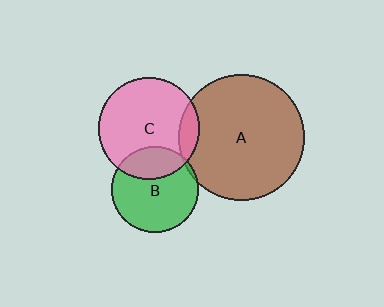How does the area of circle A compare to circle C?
Approximately 1.5 times.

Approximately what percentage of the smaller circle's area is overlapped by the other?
Approximately 10%.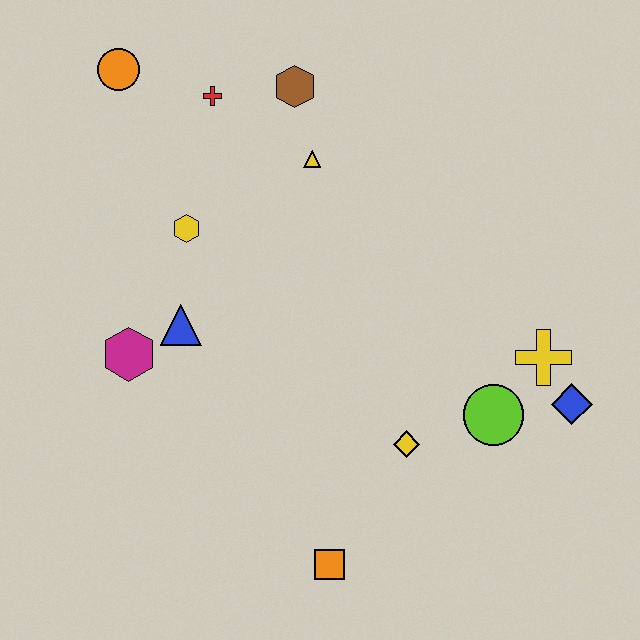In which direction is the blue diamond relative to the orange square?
The blue diamond is to the right of the orange square.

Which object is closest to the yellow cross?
The blue diamond is closest to the yellow cross.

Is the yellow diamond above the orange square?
Yes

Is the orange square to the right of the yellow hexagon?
Yes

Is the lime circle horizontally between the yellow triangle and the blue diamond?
Yes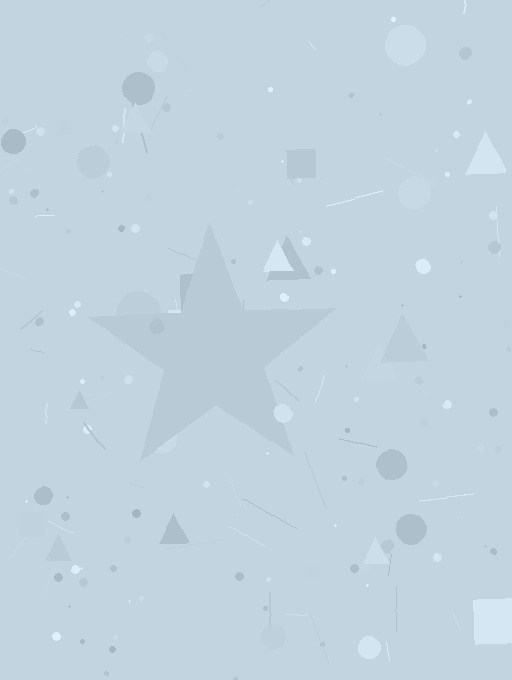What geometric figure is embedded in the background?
A star is embedded in the background.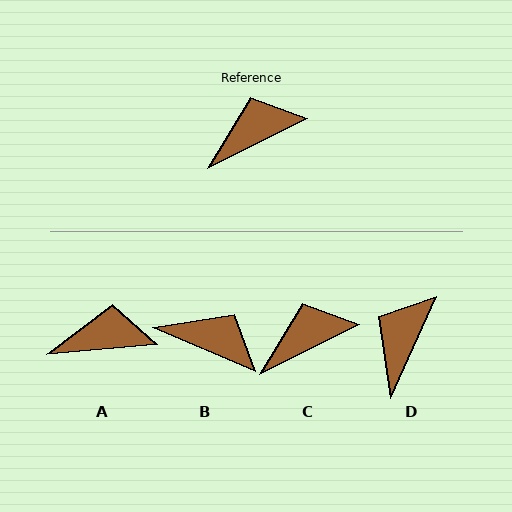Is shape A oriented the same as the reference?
No, it is off by about 21 degrees.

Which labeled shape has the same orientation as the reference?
C.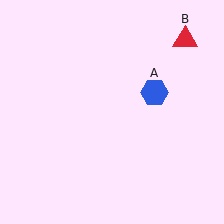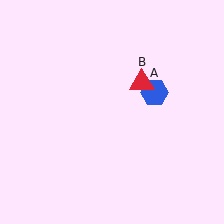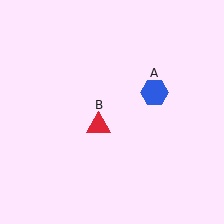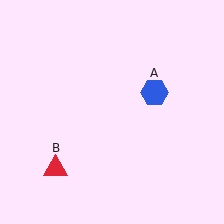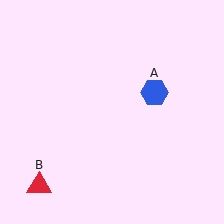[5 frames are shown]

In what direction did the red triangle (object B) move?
The red triangle (object B) moved down and to the left.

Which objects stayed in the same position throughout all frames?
Blue hexagon (object A) remained stationary.